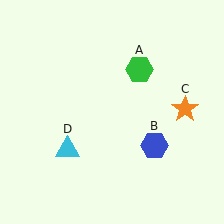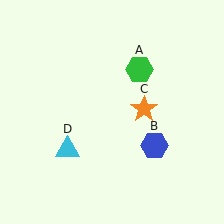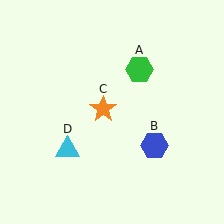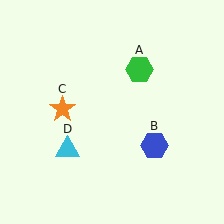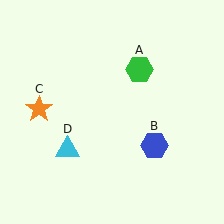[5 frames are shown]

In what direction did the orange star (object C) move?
The orange star (object C) moved left.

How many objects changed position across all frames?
1 object changed position: orange star (object C).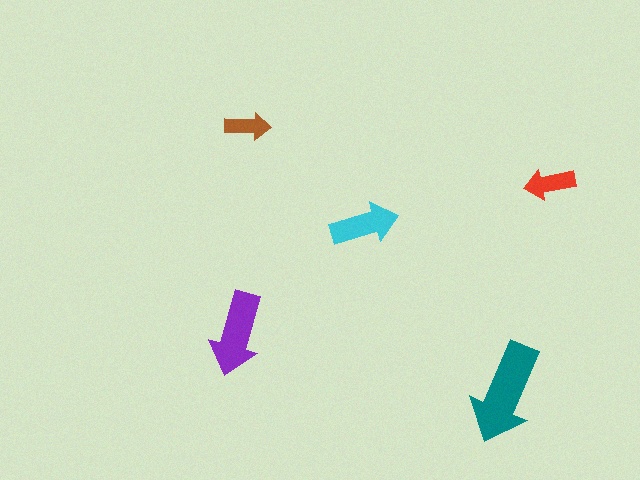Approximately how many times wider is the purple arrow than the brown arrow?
About 2 times wider.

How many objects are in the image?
There are 5 objects in the image.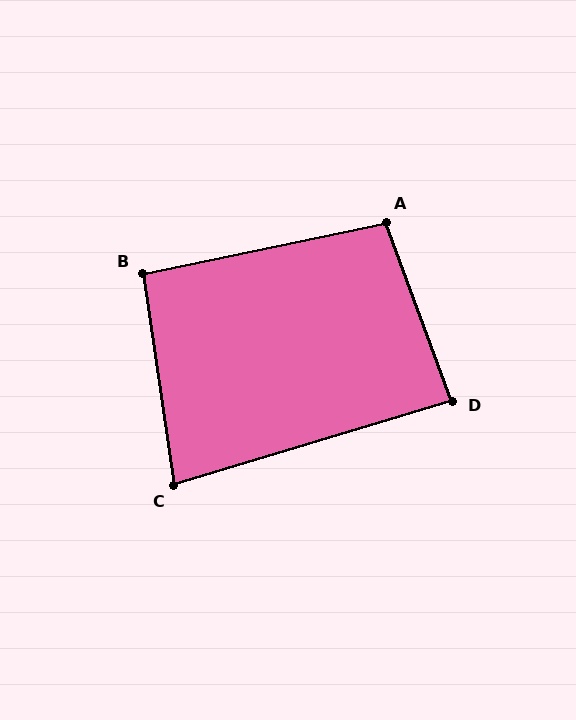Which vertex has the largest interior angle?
A, at approximately 98 degrees.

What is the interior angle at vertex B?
Approximately 93 degrees (approximately right).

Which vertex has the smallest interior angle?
C, at approximately 82 degrees.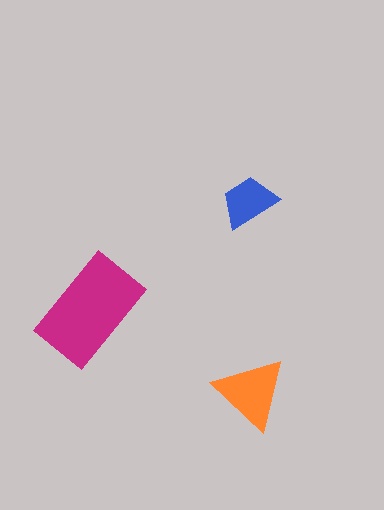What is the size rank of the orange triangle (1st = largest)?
2nd.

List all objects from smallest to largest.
The blue trapezoid, the orange triangle, the magenta rectangle.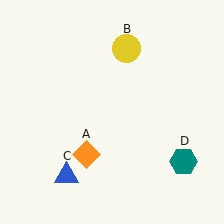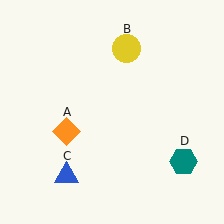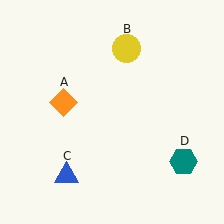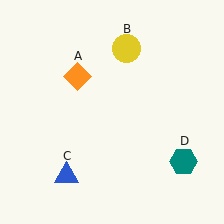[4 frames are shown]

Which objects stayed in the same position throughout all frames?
Yellow circle (object B) and blue triangle (object C) and teal hexagon (object D) remained stationary.